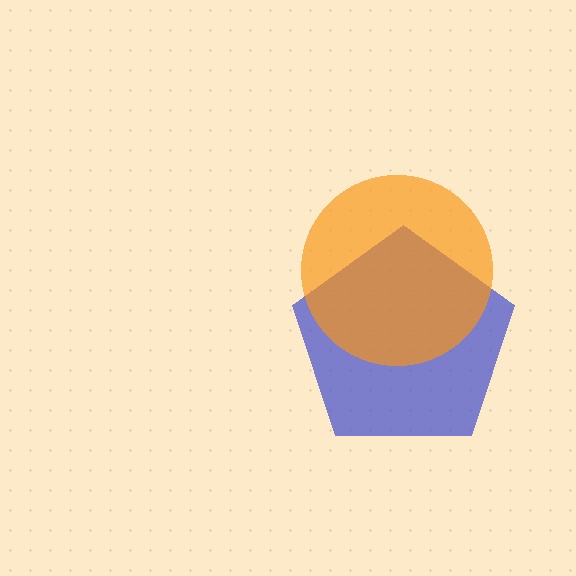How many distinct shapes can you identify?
There are 2 distinct shapes: a blue pentagon, an orange circle.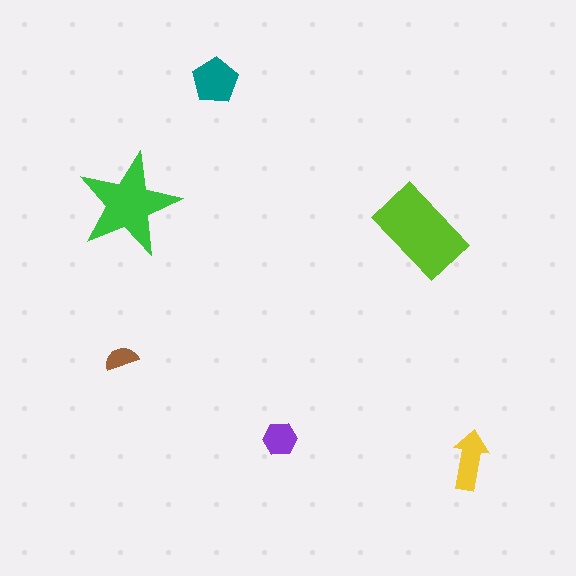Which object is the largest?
The lime rectangle.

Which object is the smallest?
The brown semicircle.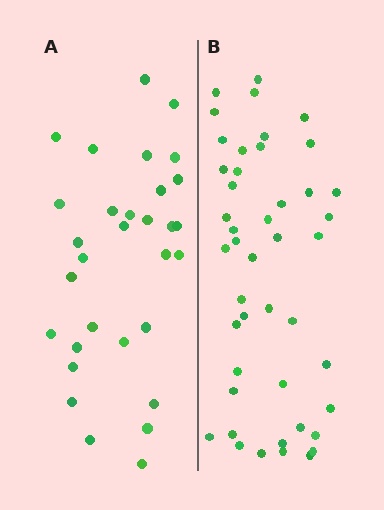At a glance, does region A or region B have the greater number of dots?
Region B (the right region) has more dots.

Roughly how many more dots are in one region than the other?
Region B has approximately 15 more dots than region A.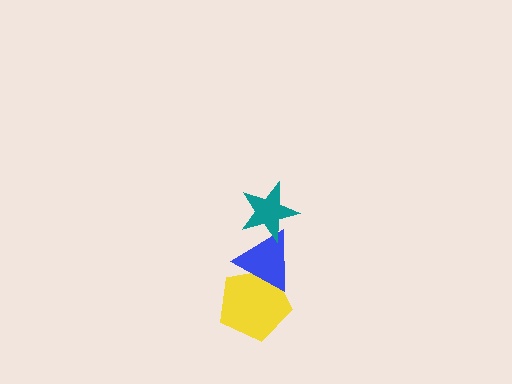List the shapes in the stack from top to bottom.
From top to bottom: the teal star, the blue triangle, the yellow pentagon.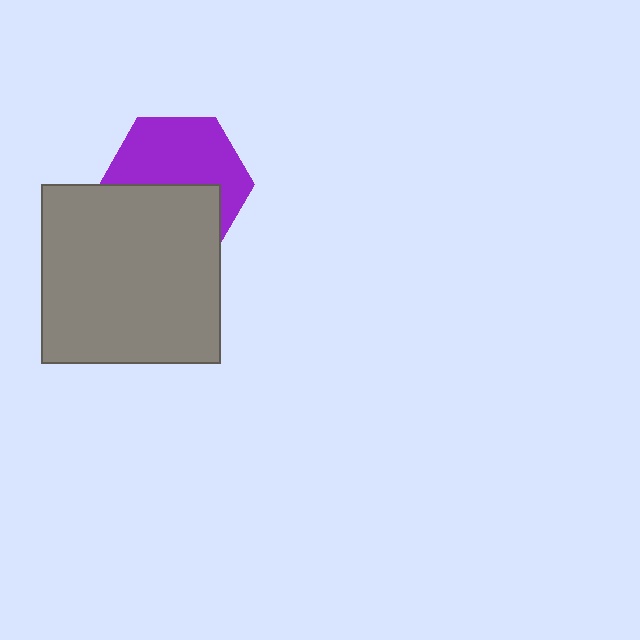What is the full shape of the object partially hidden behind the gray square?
The partially hidden object is a purple hexagon.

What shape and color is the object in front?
The object in front is a gray square.